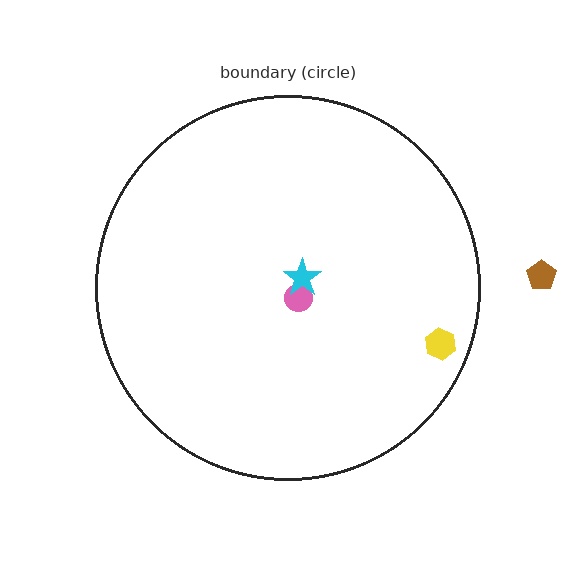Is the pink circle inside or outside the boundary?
Inside.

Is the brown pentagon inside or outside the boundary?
Outside.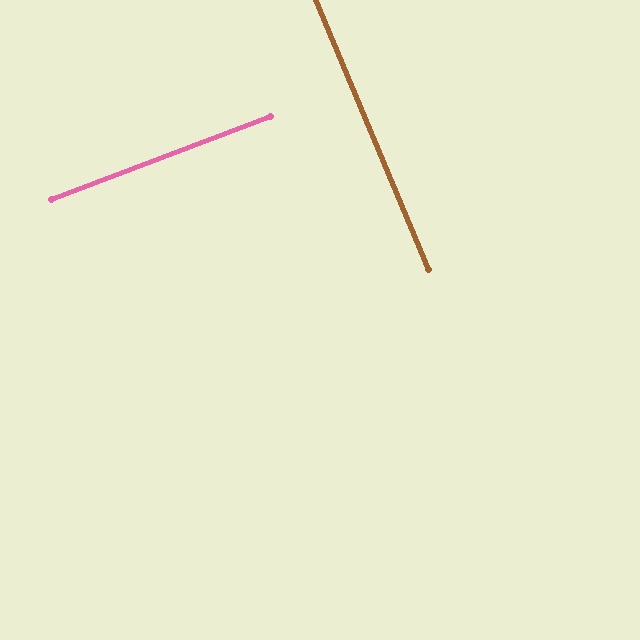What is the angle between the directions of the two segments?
Approximately 88 degrees.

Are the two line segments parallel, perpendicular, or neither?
Perpendicular — they meet at approximately 88°.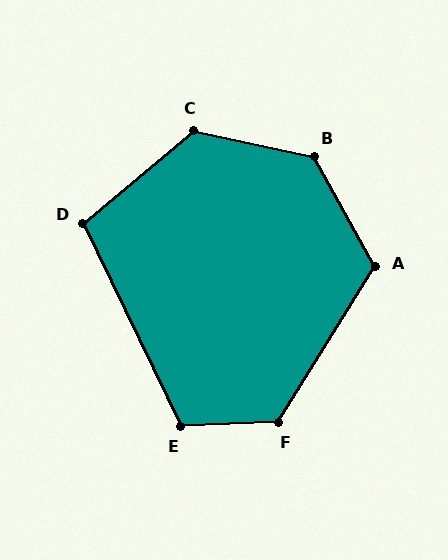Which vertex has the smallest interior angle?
D, at approximately 104 degrees.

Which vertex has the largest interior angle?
B, at approximately 132 degrees.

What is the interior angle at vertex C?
Approximately 128 degrees (obtuse).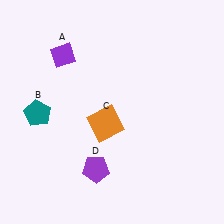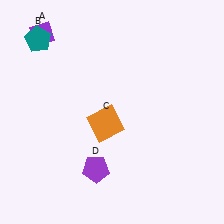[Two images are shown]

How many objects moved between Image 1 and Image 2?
2 objects moved between the two images.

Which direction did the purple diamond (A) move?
The purple diamond (A) moved up.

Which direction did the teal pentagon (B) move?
The teal pentagon (B) moved up.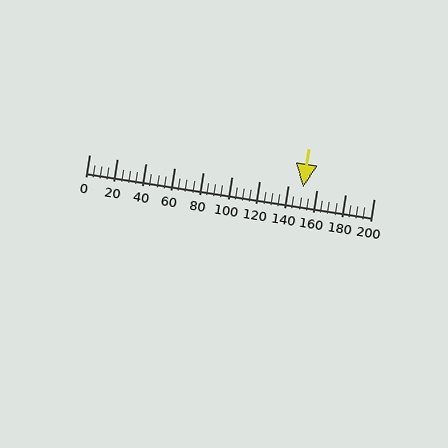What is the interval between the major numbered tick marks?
The major tick marks are spaced 20 units apart.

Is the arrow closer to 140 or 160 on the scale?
The arrow is closer to 160.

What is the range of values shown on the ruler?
The ruler shows values from 0 to 200.